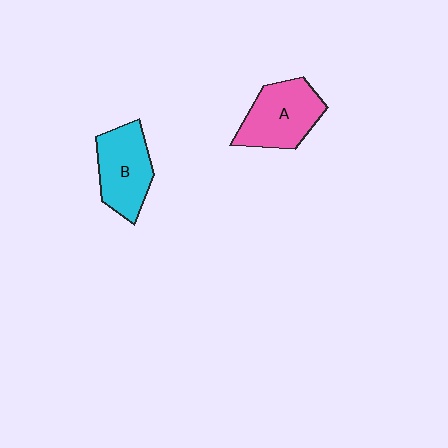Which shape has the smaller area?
Shape B (cyan).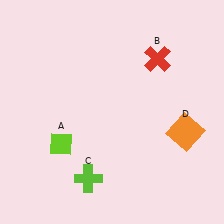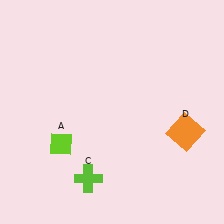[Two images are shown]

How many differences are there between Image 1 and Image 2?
There is 1 difference between the two images.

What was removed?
The red cross (B) was removed in Image 2.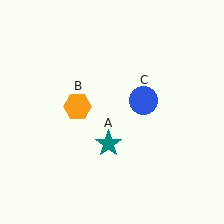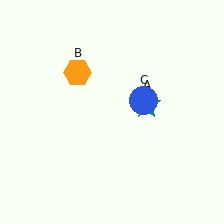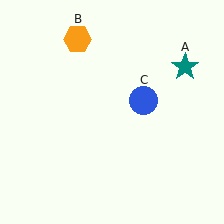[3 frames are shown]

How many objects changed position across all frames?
2 objects changed position: teal star (object A), orange hexagon (object B).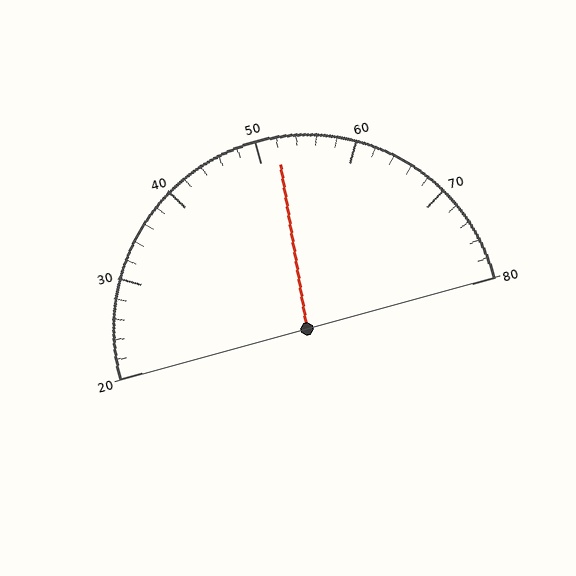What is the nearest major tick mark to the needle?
The nearest major tick mark is 50.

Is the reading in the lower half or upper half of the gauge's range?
The reading is in the upper half of the range (20 to 80).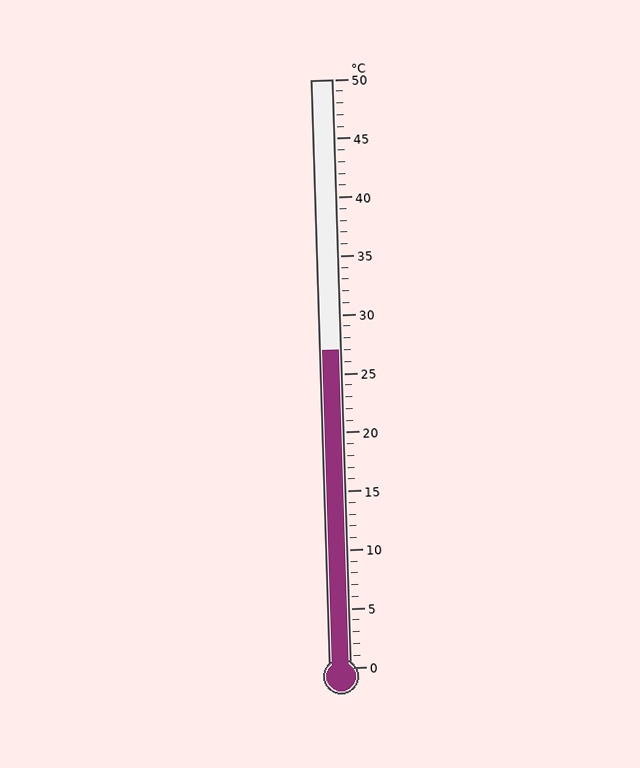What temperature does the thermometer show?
The thermometer shows approximately 27°C.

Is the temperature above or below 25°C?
The temperature is above 25°C.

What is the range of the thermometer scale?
The thermometer scale ranges from 0°C to 50°C.